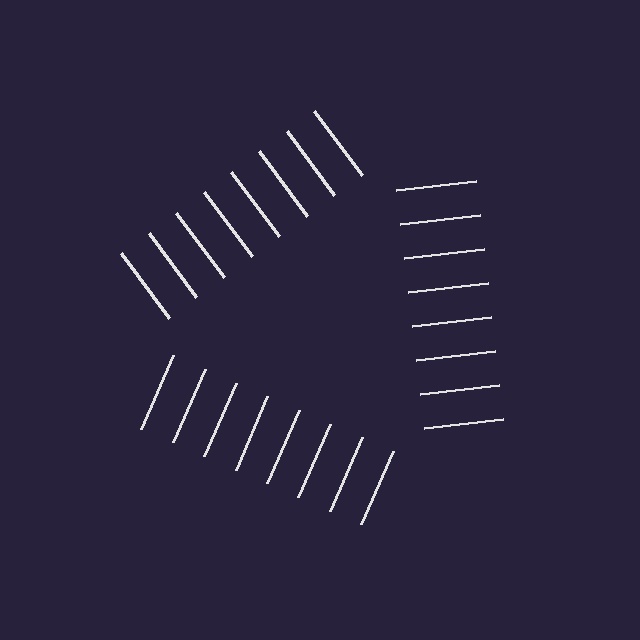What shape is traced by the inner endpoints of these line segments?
An illusory triangle — the line segments terminate on its edges but no continuous stroke is drawn.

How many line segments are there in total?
24 — 8 along each of the 3 edges.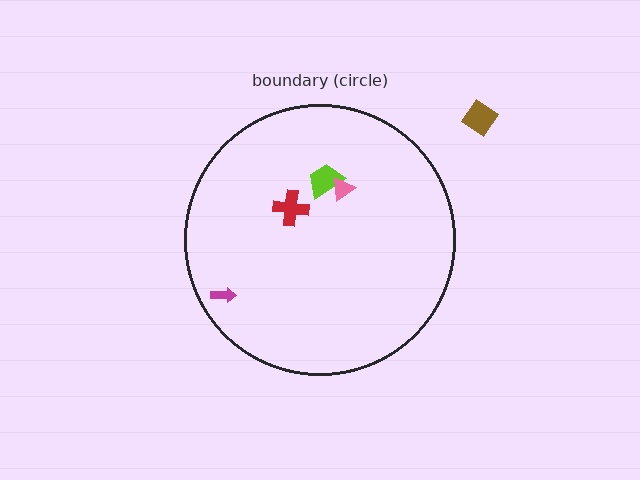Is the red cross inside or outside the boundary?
Inside.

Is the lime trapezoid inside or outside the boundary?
Inside.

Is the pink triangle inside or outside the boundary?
Inside.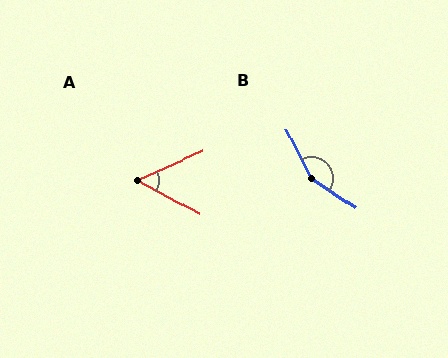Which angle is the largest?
B, at approximately 152 degrees.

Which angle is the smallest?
A, at approximately 53 degrees.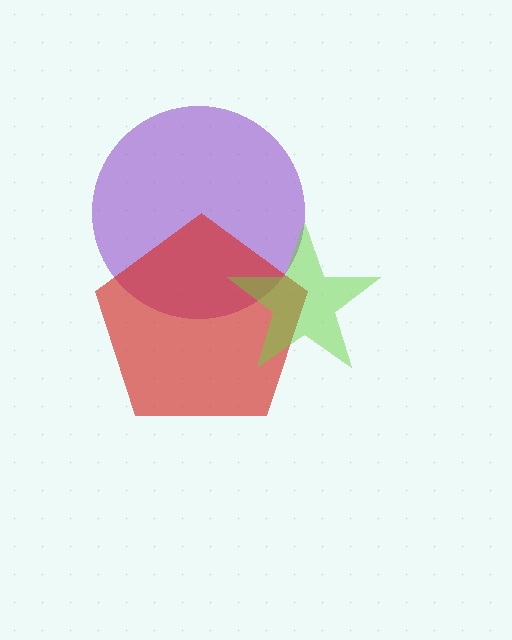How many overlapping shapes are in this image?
There are 3 overlapping shapes in the image.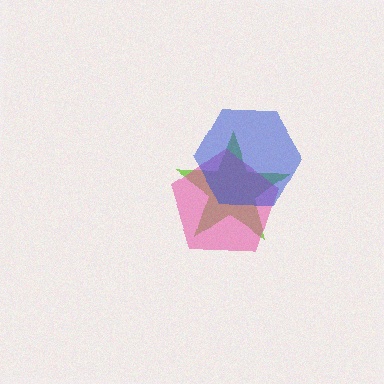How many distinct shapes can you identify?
There are 3 distinct shapes: a lime star, a pink pentagon, a blue hexagon.